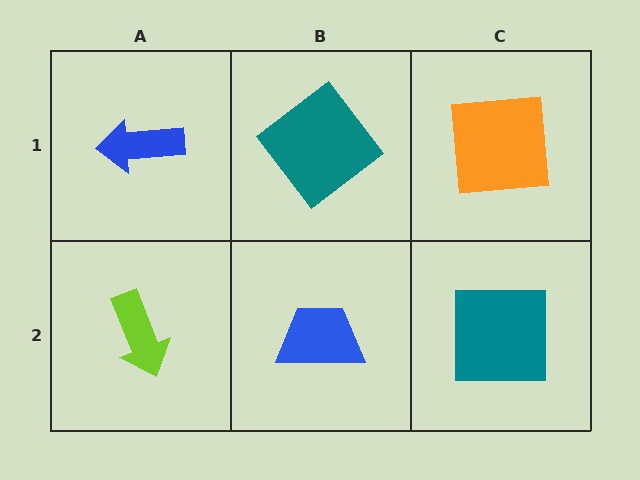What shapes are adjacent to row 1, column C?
A teal square (row 2, column C), a teal diamond (row 1, column B).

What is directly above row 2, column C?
An orange square.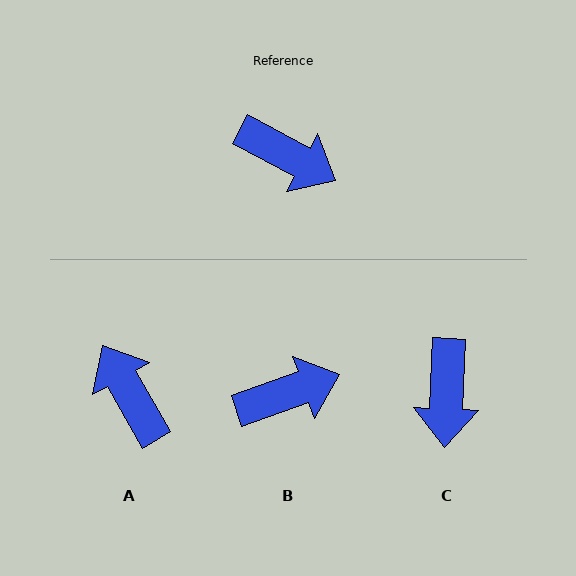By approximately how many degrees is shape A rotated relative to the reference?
Approximately 148 degrees counter-clockwise.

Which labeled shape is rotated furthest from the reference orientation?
A, about 148 degrees away.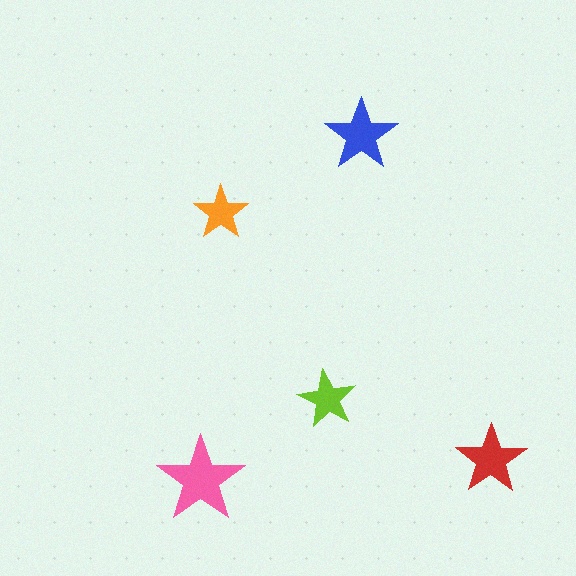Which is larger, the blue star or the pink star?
The pink one.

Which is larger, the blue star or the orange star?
The blue one.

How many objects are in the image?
There are 5 objects in the image.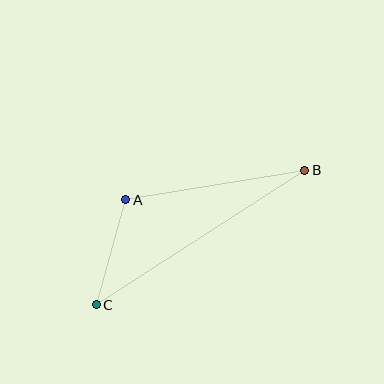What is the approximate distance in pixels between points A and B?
The distance between A and B is approximately 182 pixels.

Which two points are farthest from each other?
Points B and C are farthest from each other.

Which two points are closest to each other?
Points A and C are closest to each other.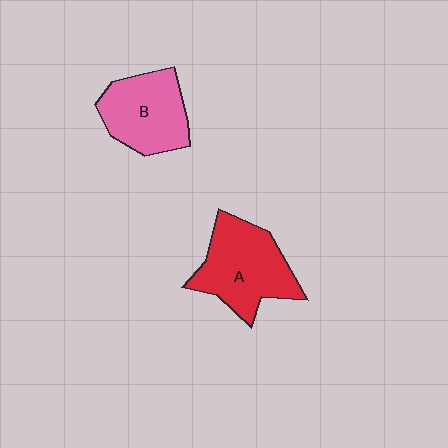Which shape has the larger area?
Shape A (red).